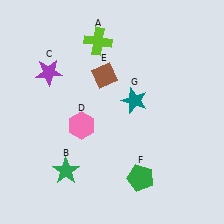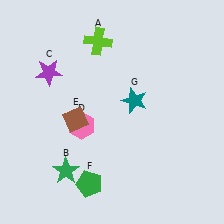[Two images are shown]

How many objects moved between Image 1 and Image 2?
2 objects moved between the two images.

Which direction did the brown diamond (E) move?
The brown diamond (E) moved down.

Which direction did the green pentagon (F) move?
The green pentagon (F) moved left.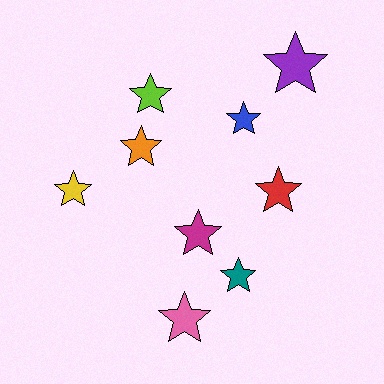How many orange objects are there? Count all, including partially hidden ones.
There is 1 orange object.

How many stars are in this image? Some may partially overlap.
There are 9 stars.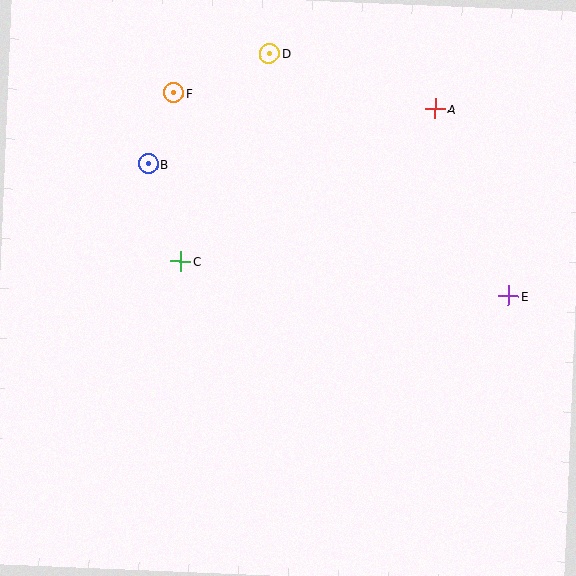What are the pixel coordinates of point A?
Point A is at (435, 109).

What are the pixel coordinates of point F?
Point F is at (174, 93).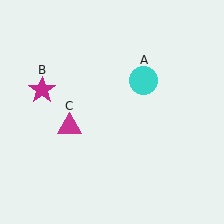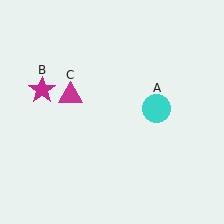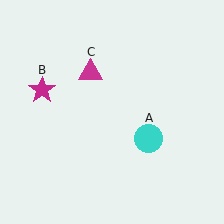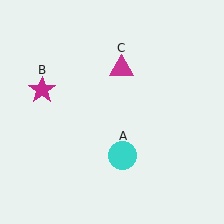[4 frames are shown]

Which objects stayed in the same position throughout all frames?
Magenta star (object B) remained stationary.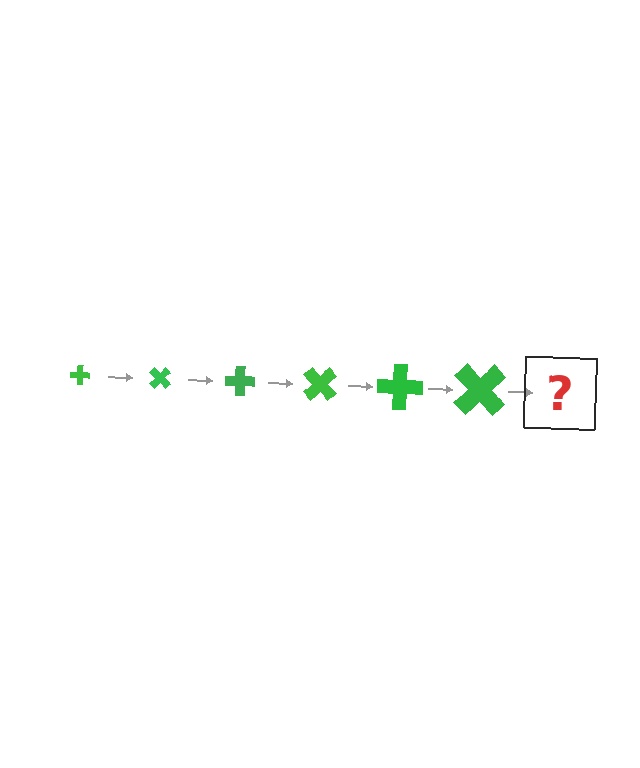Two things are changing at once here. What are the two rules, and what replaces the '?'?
The two rules are that the cross grows larger each step and it rotates 45 degrees each step. The '?' should be a cross, larger than the previous one and rotated 270 degrees from the start.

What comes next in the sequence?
The next element should be a cross, larger than the previous one and rotated 270 degrees from the start.